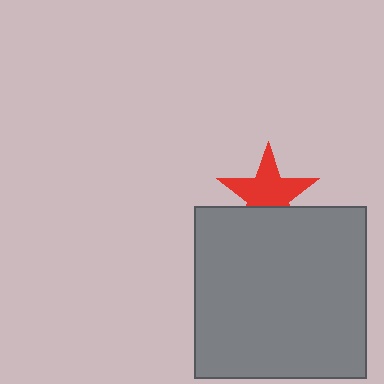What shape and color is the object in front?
The object in front is a gray square.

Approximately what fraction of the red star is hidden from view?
Roughly 32% of the red star is hidden behind the gray square.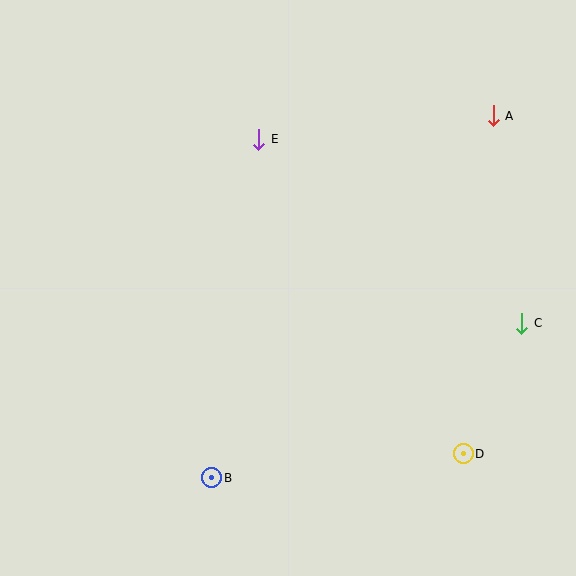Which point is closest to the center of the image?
Point E at (259, 139) is closest to the center.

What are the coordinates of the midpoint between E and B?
The midpoint between E and B is at (235, 308).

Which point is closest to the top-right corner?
Point A is closest to the top-right corner.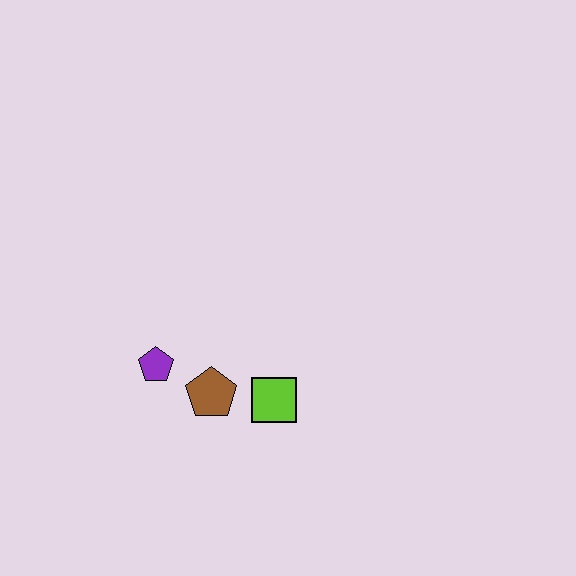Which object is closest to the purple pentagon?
The brown pentagon is closest to the purple pentagon.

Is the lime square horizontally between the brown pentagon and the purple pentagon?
No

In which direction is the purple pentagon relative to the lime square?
The purple pentagon is to the left of the lime square.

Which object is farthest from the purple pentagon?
The lime square is farthest from the purple pentagon.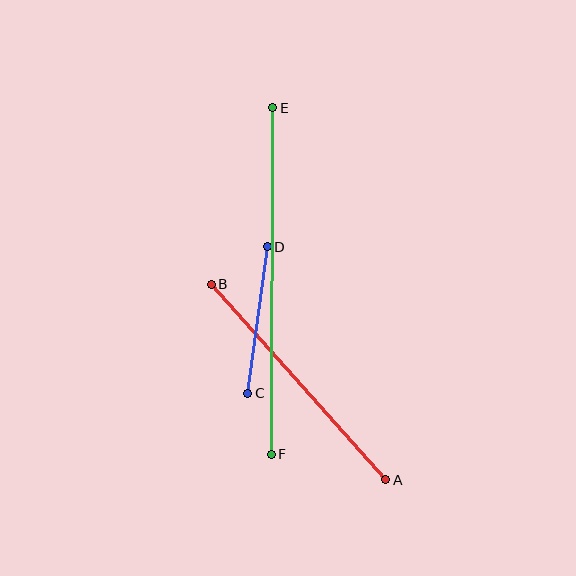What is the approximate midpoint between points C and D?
The midpoint is at approximately (257, 320) pixels.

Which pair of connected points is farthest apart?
Points E and F are farthest apart.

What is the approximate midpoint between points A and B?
The midpoint is at approximately (299, 382) pixels.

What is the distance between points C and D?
The distance is approximately 148 pixels.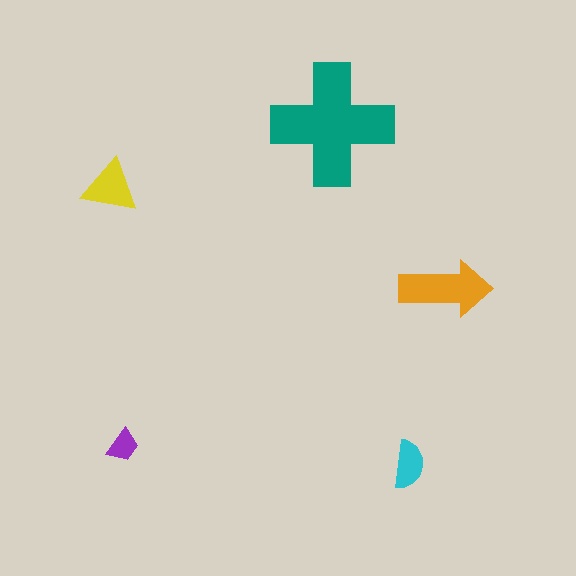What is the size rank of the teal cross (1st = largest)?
1st.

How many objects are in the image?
There are 5 objects in the image.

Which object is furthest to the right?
The orange arrow is rightmost.